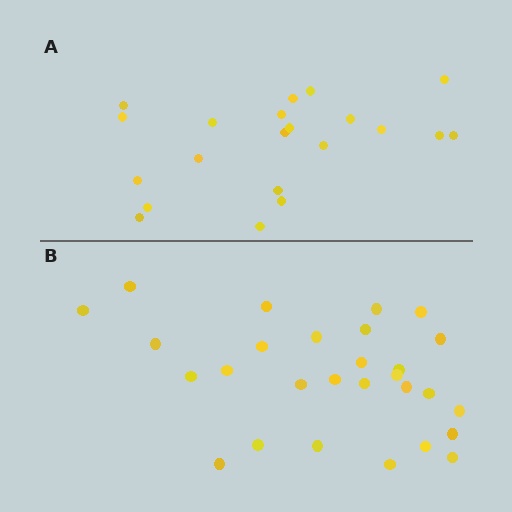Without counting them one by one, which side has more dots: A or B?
Region B (the bottom region) has more dots.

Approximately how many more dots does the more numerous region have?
Region B has roughly 8 or so more dots than region A.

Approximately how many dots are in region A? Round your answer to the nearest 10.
About 20 dots. (The exact count is 21, which rounds to 20.)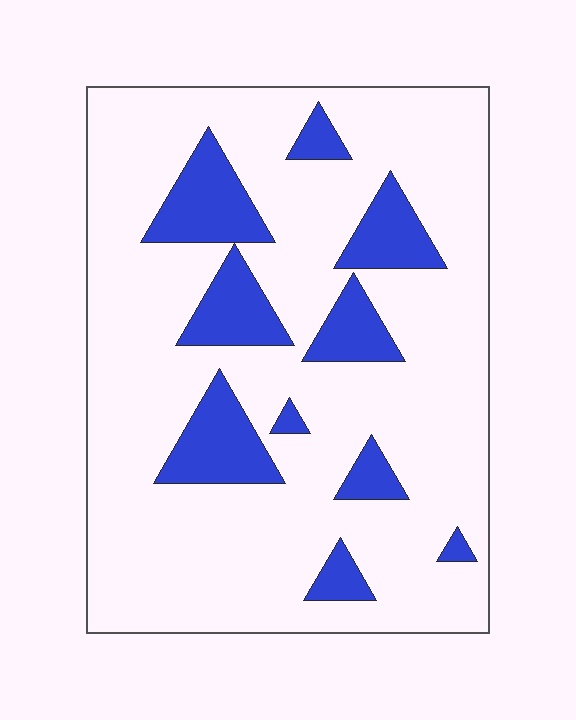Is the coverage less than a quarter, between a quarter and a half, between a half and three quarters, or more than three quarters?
Less than a quarter.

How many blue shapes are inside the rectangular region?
10.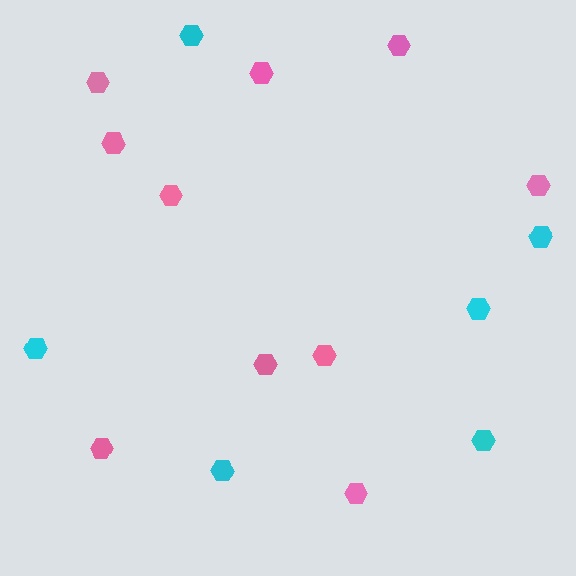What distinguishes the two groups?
There are 2 groups: one group of pink hexagons (10) and one group of cyan hexagons (6).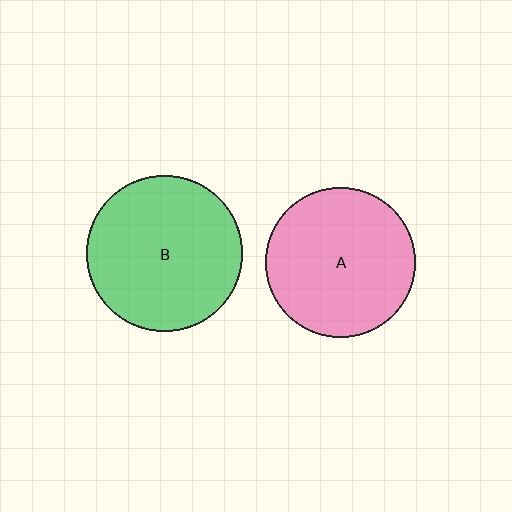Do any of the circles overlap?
No, none of the circles overlap.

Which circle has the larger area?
Circle B (green).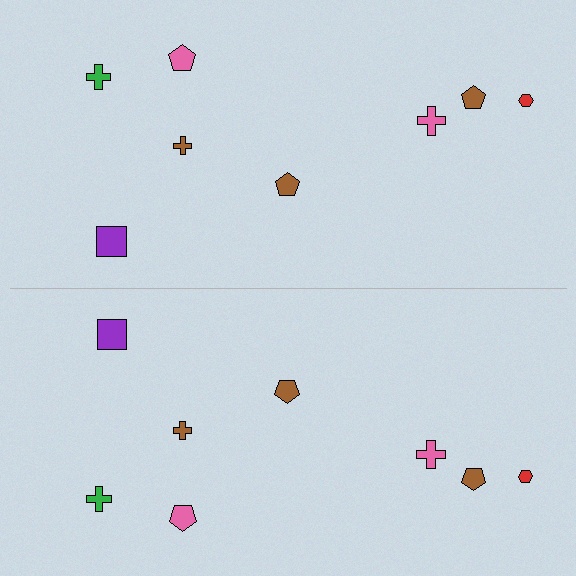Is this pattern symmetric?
Yes, this pattern has bilateral (reflection) symmetry.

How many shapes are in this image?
There are 16 shapes in this image.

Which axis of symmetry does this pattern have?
The pattern has a horizontal axis of symmetry running through the center of the image.